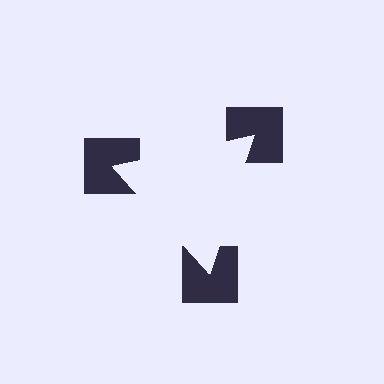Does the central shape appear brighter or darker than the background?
It typically appears slightly brighter than the background, even though no actual brightness change is drawn.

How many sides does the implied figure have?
3 sides.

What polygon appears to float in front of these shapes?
An illusory triangle — its edges are inferred from the aligned wedge cuts in the notched squares, not physically drawn.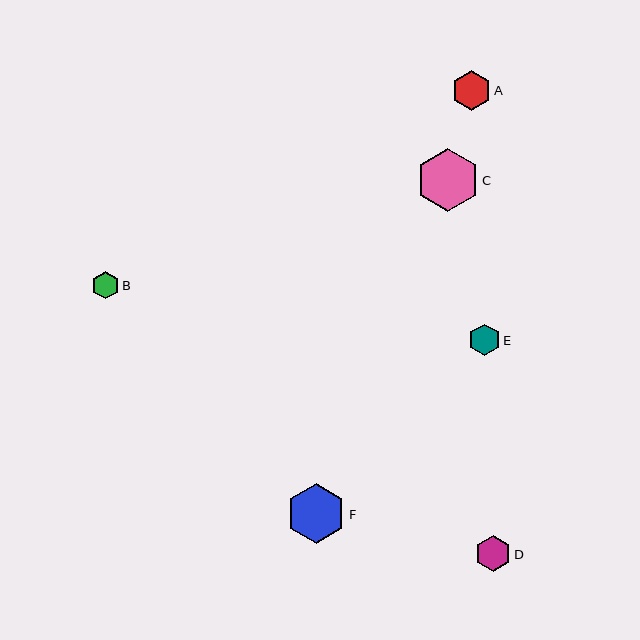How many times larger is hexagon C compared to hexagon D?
Hexagon C is approximately 1.8 times the size of hexagon D.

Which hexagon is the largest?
Hexagon C is the largest with a size of approximately 63 pixels.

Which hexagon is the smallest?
Hexagon B is the smallest with a size of approximately 28 pixels.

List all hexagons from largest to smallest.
From largest to smallest: C, F, A, D, E, B.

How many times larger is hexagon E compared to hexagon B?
Hexagon E is approximately 1.1 times the size of hexagon B.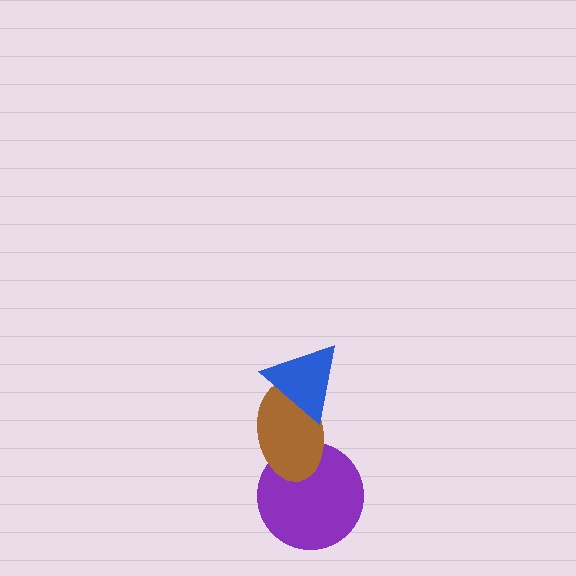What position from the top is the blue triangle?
The blue triangle is 1st from the top.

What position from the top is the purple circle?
The purple circle is 3rd from the top.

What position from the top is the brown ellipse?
The brown ellipse is 2nd from the top.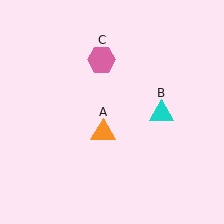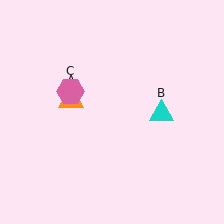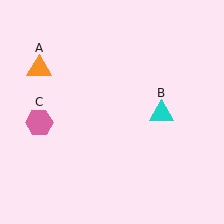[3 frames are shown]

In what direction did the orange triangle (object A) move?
The orange triangle (object A) moved up and to the left.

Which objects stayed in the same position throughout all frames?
Cyan triangle (object B) remained stationary.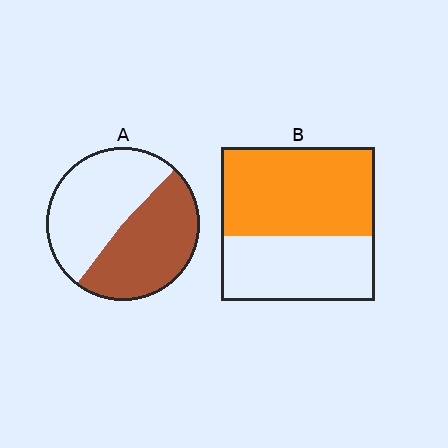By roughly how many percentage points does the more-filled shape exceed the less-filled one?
By roughly 10 percentage points (B over A).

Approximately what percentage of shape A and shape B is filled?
A is approximately 50% and B is approximately 60%.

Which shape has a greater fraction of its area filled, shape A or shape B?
Shape B.